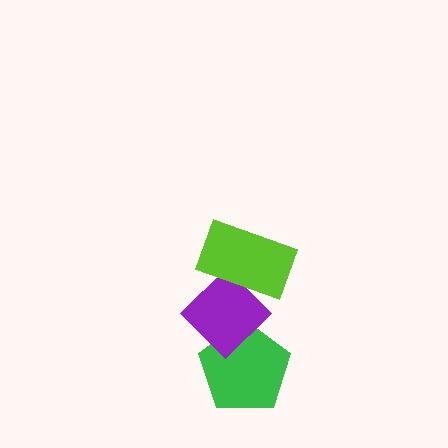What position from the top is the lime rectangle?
The lime rectangle is 1st from the top.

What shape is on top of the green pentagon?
The purple diamond is on top of the green pentagon.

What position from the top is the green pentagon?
The green pentagon is 3rd from the top.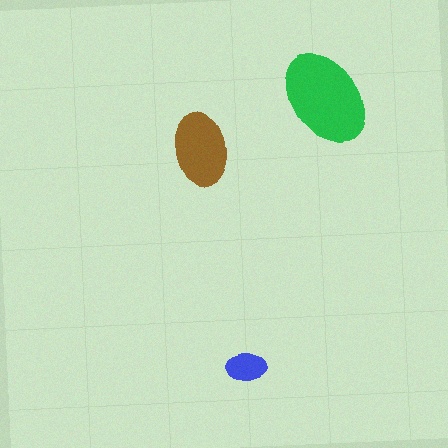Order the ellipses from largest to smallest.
the green one, the brown one, the blue one.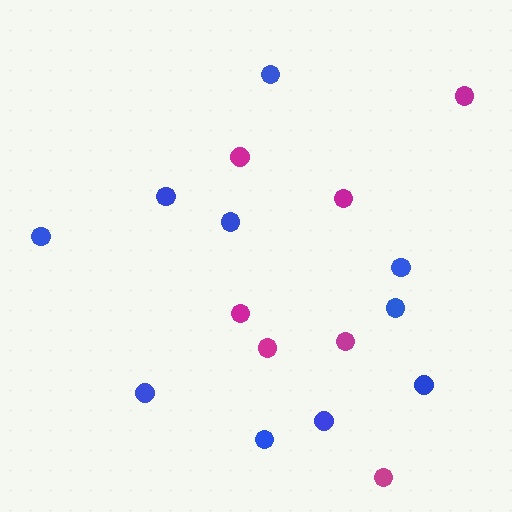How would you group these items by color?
There are 2 groups: one group of magenta circles (7) and one group of blue circles (10).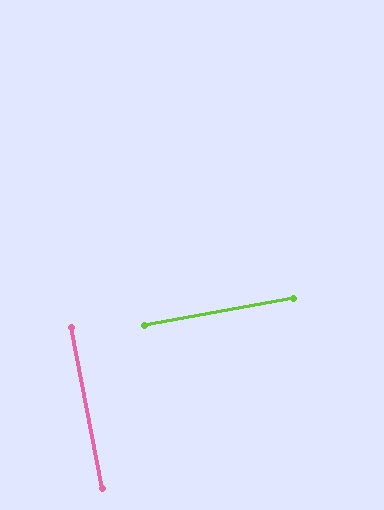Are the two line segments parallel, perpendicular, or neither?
Perpendicular — they meet at approximately 89°.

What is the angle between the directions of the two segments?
Approximately 89 degrees.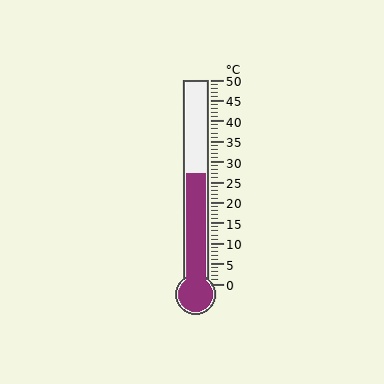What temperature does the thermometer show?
The thermometer shows approximately 27°C.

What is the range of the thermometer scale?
The thermometer scale ranges from 0°C to 50°C.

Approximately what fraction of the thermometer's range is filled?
The thermometer is filled to approximately 55% of its range.